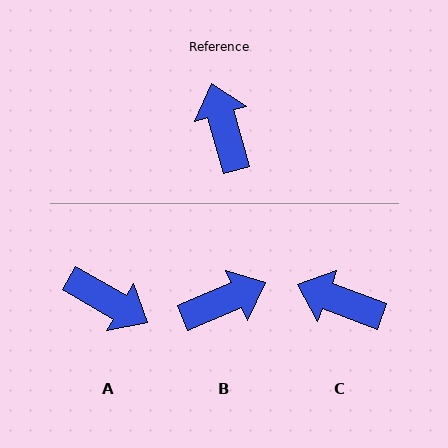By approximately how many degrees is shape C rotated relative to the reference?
Approximately 53 degrees counter-clockwise.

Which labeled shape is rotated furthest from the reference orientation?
A, about 136 degrees away.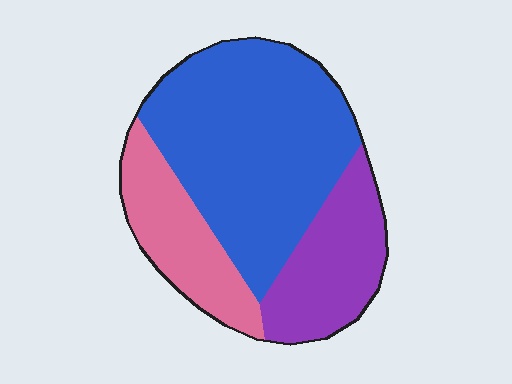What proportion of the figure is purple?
Purple takes up about one quarter (1/4) of the figure.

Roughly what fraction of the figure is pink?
Pink takes up about one fifth (1/5) of the figure.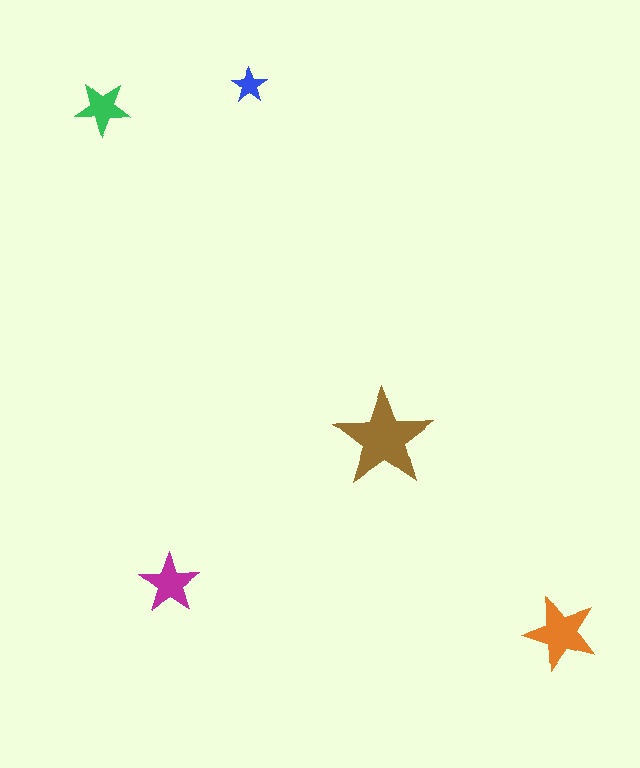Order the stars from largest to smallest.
the brown one, the orange one, the magenta one, the green one, the blue one.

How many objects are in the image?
There are 5 objects in the image.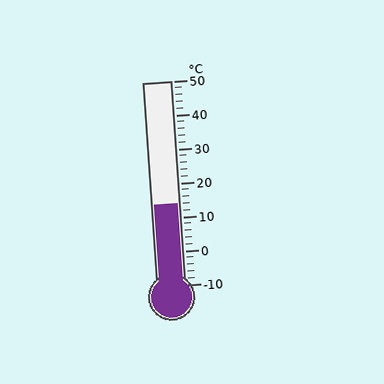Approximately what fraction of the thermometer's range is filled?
The thermometer is filled to approximately 40% of its range.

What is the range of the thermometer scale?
The thermometer scale ranges from -10°C to 50°C.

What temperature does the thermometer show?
The thermometer shows approximately 14°C.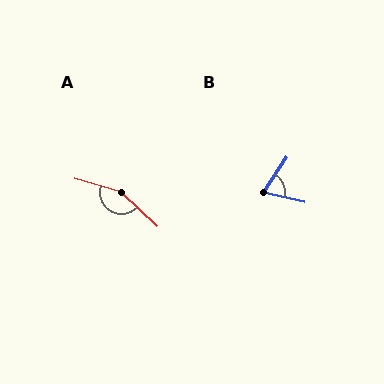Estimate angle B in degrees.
Approximately 70 degrees.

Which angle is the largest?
A, at approximately 153 degrees.